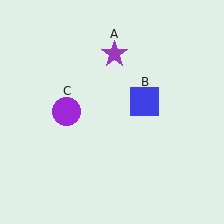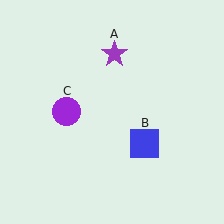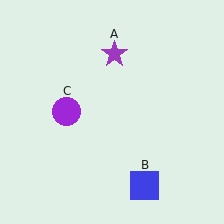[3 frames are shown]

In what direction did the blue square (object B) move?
The blue square (object B) moved down.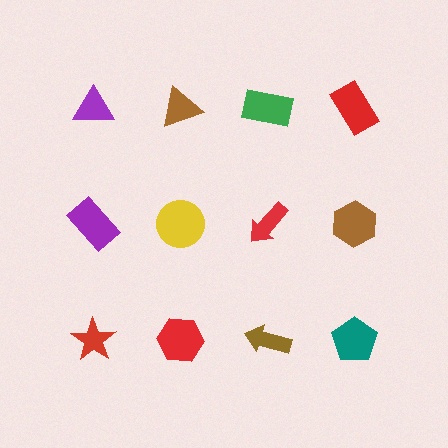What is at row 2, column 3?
A red arrow.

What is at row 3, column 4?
A teal pentagon.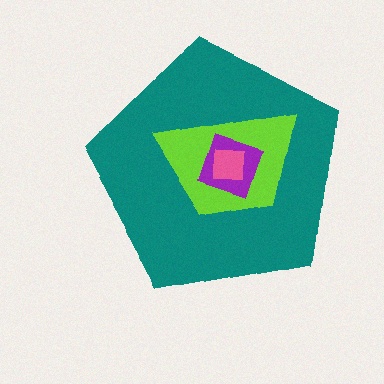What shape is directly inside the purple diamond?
The pink square.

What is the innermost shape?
The pink square.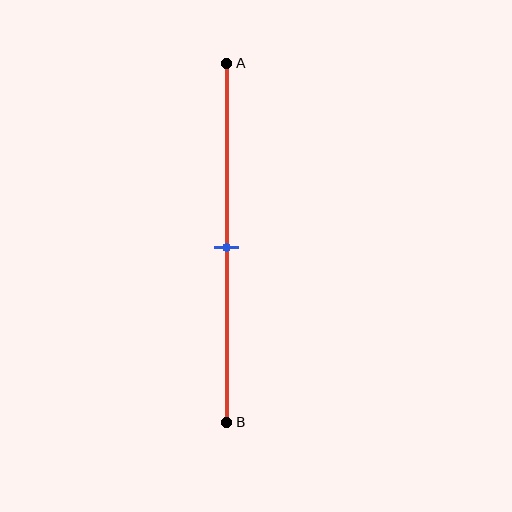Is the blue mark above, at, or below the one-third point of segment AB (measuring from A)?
The blue mark is below the one-third point of segment AB.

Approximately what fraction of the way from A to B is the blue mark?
The blue mark is approximately 50% of the way from A to B.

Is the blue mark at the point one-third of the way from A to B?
No, the mark is at about 50% from A, not at the 33% one-third point.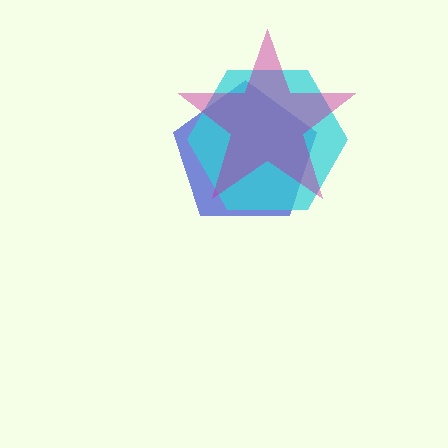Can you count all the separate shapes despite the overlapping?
Yes, there are 3 separate shapes.